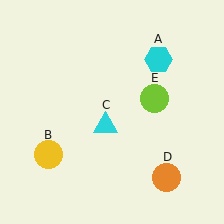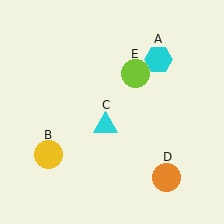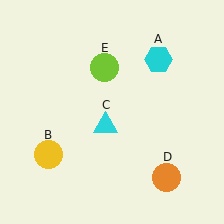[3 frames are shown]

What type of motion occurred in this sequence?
The lime circle (object E) rotated counterclockwise around the center of the scene.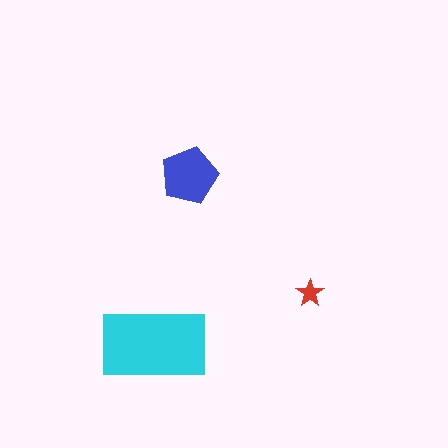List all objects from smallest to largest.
The red star, the blue pentagon, the cyan rectangle.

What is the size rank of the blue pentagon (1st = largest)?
2nd.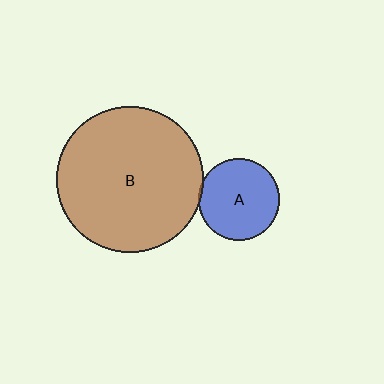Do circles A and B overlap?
Yes.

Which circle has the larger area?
Circle B (brown).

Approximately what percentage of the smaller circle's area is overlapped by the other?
Approximately 5%.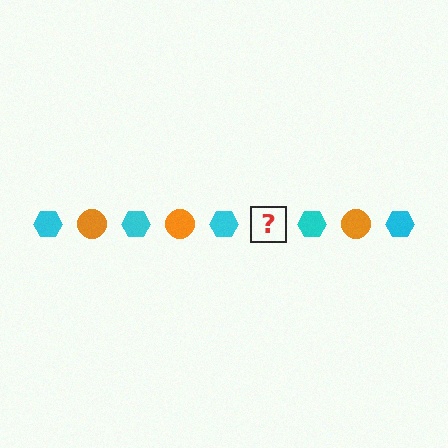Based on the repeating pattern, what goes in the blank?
The blank should be an orange circle.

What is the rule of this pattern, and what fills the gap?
The rule is that the pattern alternates between cyan hexagon and orange circle. The gap should be filled with an orange circle.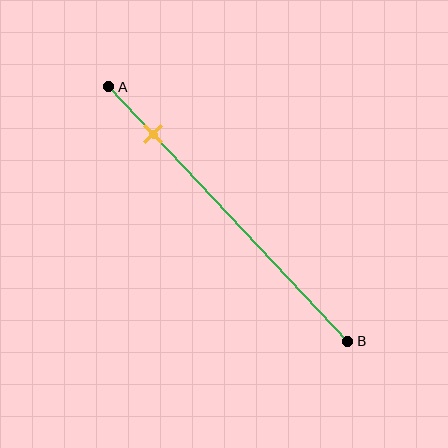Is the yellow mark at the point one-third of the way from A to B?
No, the mark is at about 20% from A, not at the 33% one-third point.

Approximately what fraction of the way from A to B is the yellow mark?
The yellow mark is approximately 20% of the way from A to B.